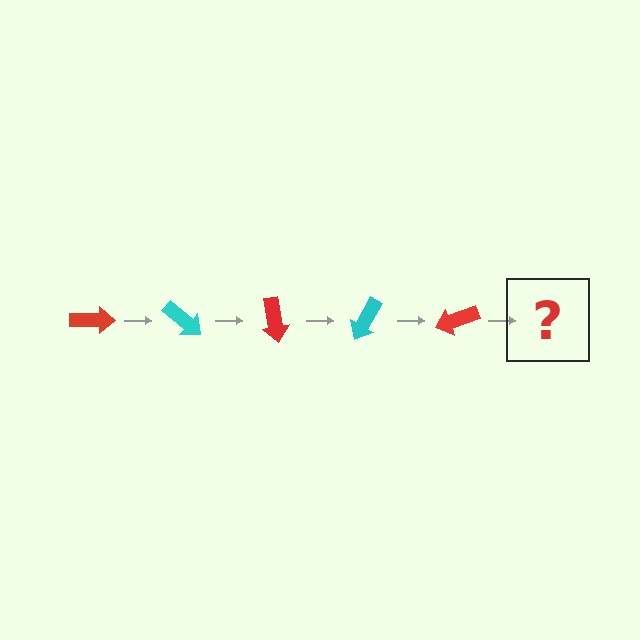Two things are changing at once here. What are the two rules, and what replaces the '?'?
The two rules are that it rotates 40 degrees each step and the color cycles through red and cyan. The '?' should be a cyan arrow, rotated 200 degrees from the start.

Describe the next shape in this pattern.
It should be a cyan arrow, rotated 200 degrees from the start.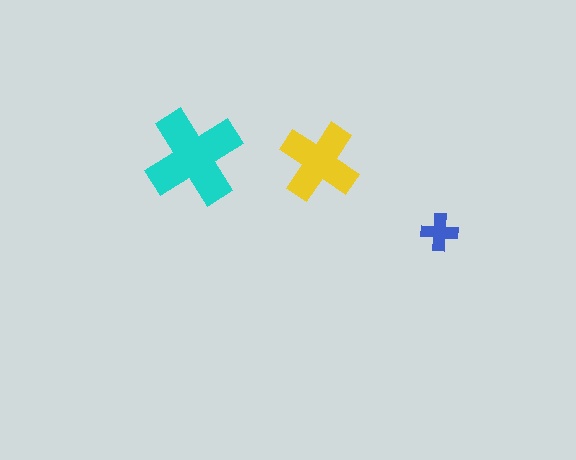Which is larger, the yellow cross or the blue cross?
The yellow one.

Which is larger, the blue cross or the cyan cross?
The cyan one.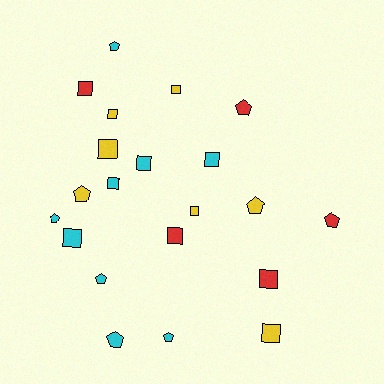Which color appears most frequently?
Cyan, with 9 objects.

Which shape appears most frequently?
Square, with 12 objects.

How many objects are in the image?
There are 21 objects.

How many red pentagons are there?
There are 2 red pentagons.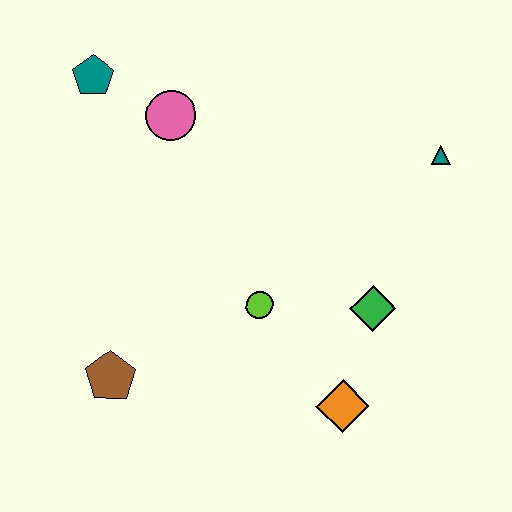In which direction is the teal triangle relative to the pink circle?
The teal triangle is to the right of the pink circle.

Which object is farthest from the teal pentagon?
The orange diamond is farthest from the teal pentagon.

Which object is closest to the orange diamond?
The green diamond is closest to the orange diamond.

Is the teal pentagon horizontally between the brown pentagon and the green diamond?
No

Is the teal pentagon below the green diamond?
No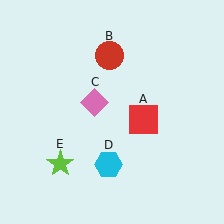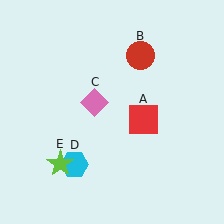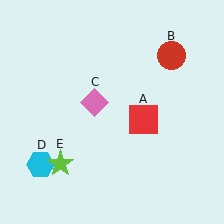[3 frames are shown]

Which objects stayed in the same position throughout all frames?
Red square (object A) and pink diamond (object C) and lime star (object E) remained stationary.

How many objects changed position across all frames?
2 objects changed position: red circle (object B), cyan hexagon (object D).